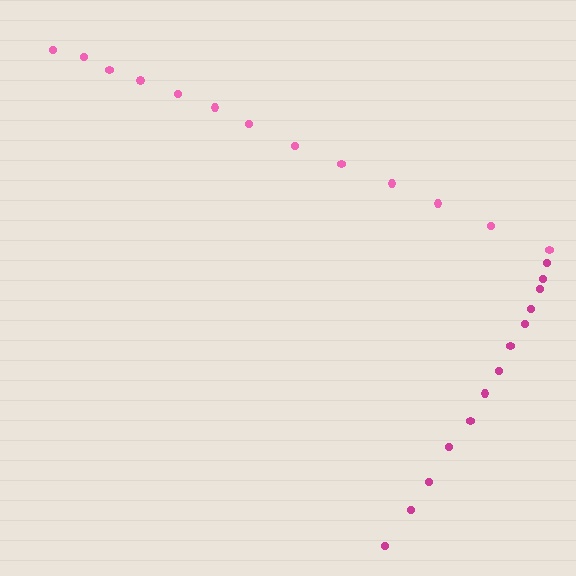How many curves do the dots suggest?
There are 2 distinct paths.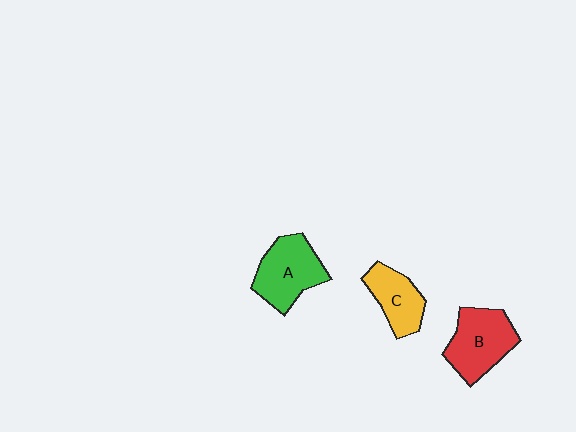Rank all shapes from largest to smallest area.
From largest to smallest: B (red), A (green), C (yellow).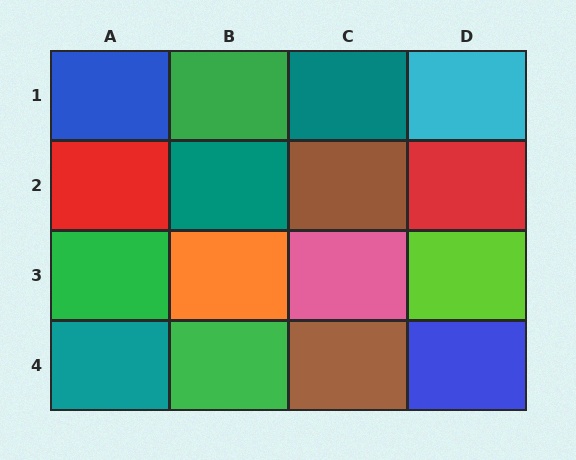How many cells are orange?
1 cell is orange.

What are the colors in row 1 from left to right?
Blue, green, teal, cyan.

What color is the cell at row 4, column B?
Green.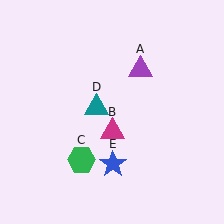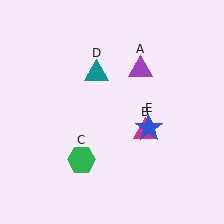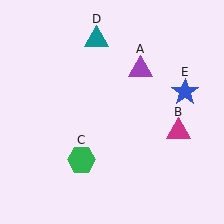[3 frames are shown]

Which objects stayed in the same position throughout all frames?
Purple triangle (object A) and green hexagon (object C) remained stationary.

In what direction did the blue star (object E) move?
The blue star (object E) moved up and to the right.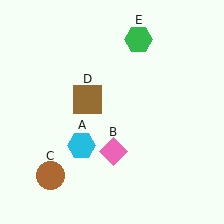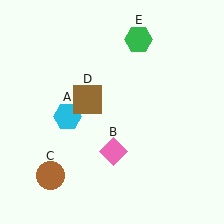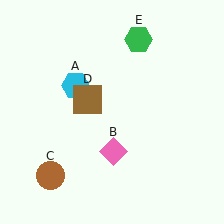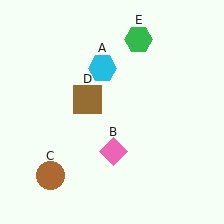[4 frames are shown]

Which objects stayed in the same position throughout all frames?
Pink diamond (object B) and brown circle (object C) and brown square (object D) and green hexagon (object E) remained stationary.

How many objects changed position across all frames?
1 object changed position: cyan hexagon (object A).